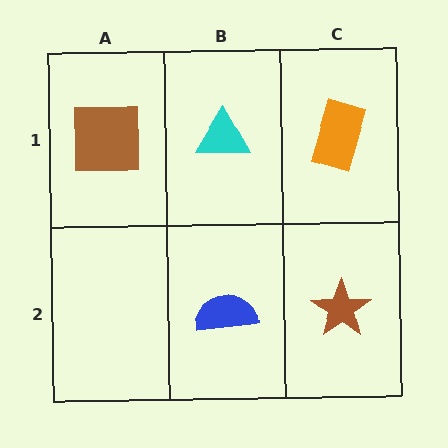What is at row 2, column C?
A brown star.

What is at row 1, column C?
An orange rectangle.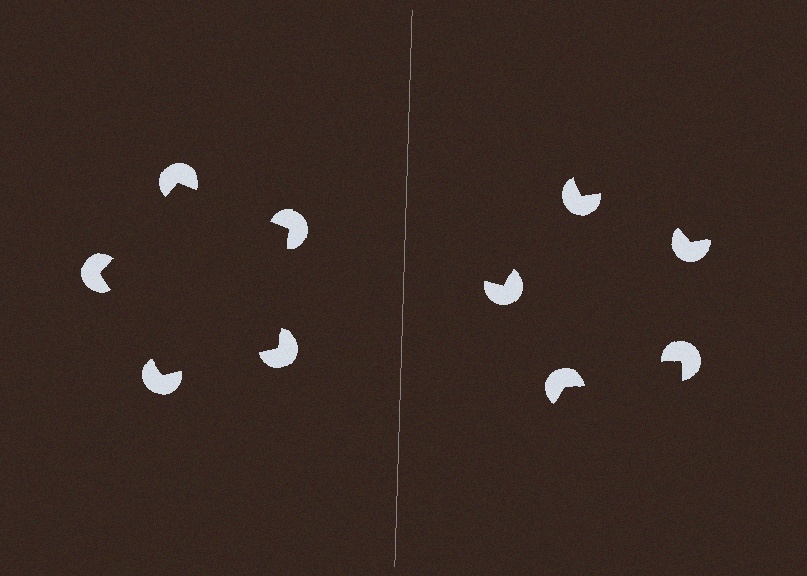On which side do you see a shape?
An illusory pentagon appears on the left side. On the right side the wedge cuts are rotated, so no coherent shape forms.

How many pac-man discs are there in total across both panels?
10 — 5 on each side.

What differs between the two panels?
The pac-man discs are positioned identically on both sides; only the wedge orientations differ. On the left they align to a pentagon; on the right they are misaligned.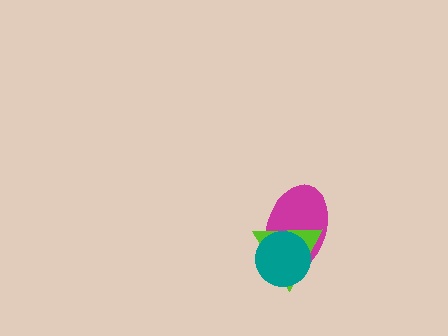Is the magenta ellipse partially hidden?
Yes, it is partially covered by another shape.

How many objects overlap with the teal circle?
2 objects overlap with the teal circle.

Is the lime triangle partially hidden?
Yes, it is partially covered by another shape.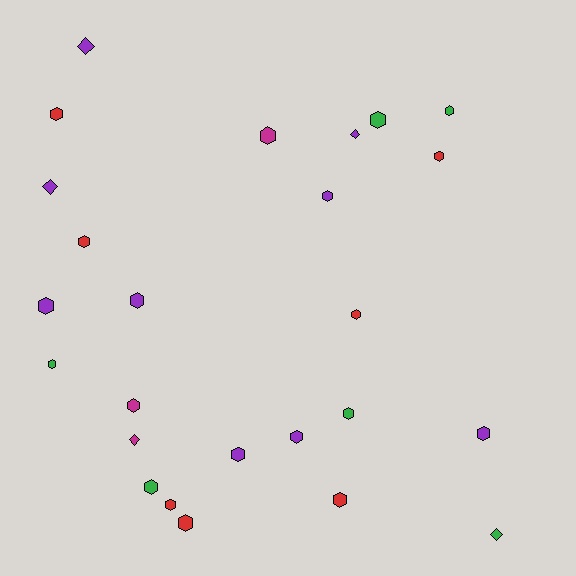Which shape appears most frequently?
Hexagon, with 20 objects.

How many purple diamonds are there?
There are 3 purple diamonds.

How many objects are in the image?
There are 25 objects.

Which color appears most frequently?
Purple, with 9 objects.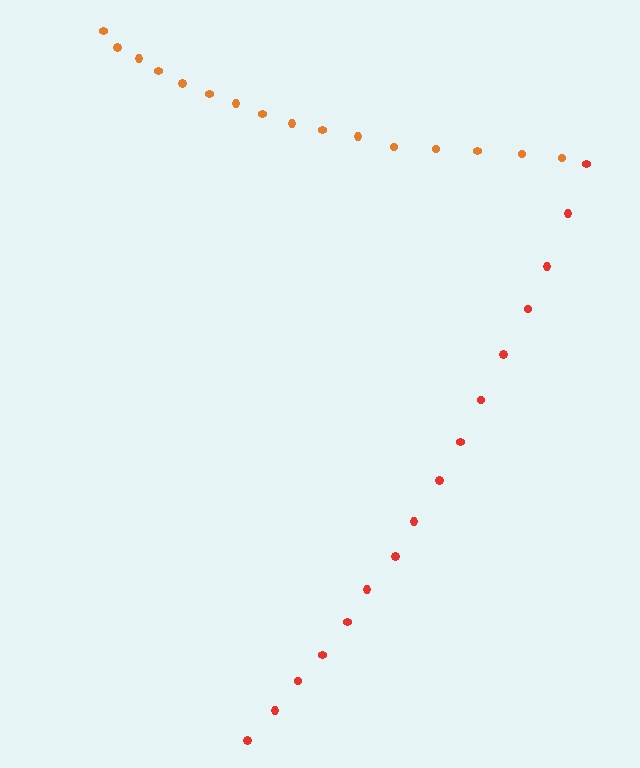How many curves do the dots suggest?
There are 2 distinct paths.